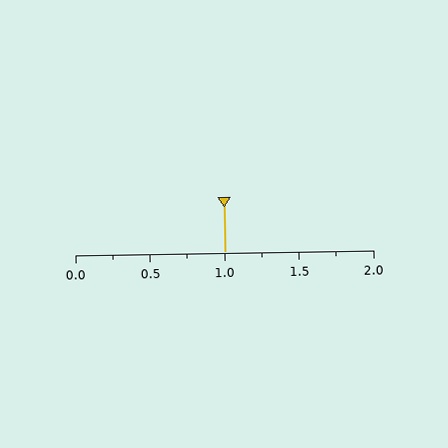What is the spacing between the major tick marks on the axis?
The major ticks are spaced 0.5 apart.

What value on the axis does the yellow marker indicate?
The marker indicates approximately 1.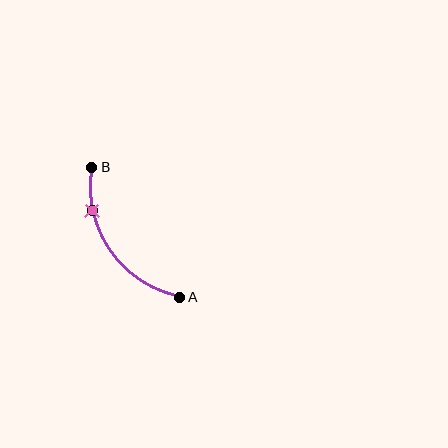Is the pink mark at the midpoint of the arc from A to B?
No. The pink mark lies on the arc but is closer to endpoint B. The arc midpoint would be at the point on the curve equidistant along the arc from both A and B.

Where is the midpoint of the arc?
The arc midpoint is the point on the curve farthest from the straight line joining A and B. It sits below and to the left of that line.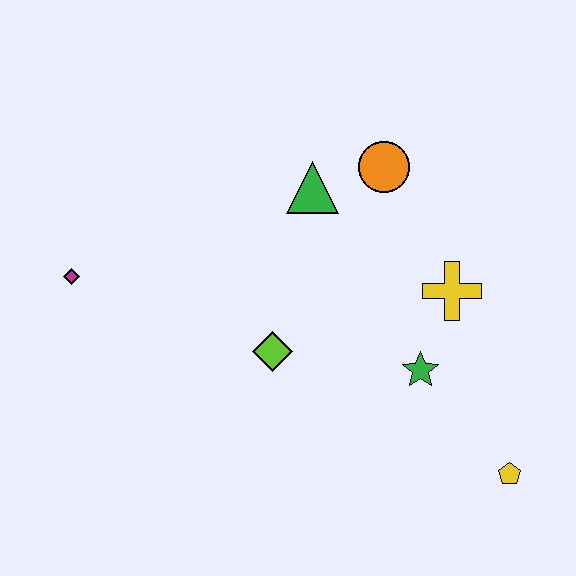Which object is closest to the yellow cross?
The green star is closest to the yellow cross.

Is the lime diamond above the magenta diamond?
No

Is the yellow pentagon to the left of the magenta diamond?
No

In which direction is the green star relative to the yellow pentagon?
The green star is above the yellow pentagon.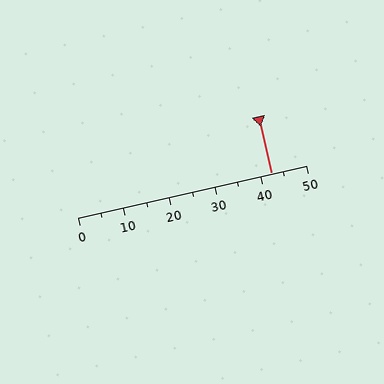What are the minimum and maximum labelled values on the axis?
The axis runs from 0 to 50.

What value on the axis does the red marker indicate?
The marker indicates approximately 42.5.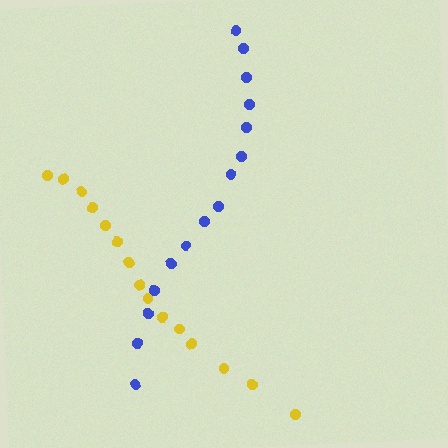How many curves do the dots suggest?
There are 2 distinct paths.